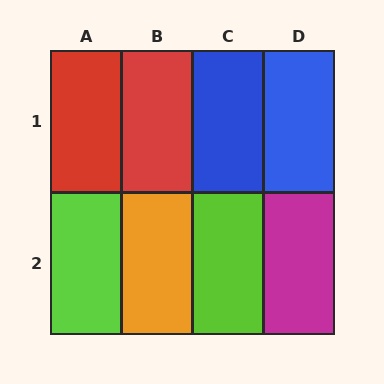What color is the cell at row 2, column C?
Lime.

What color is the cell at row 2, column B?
Orange.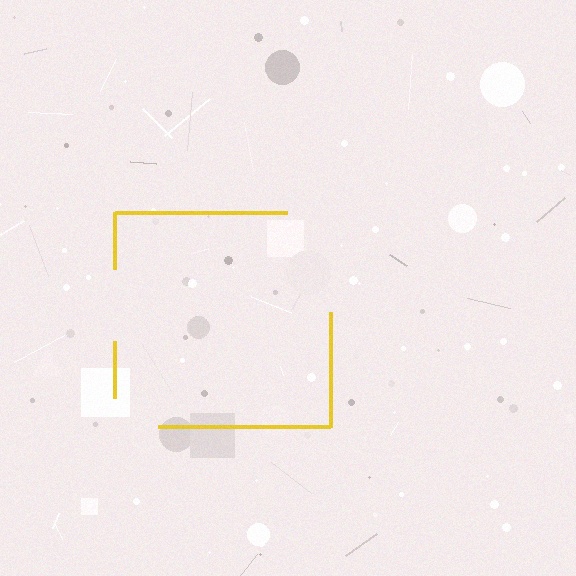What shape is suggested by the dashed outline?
The dashed outline suggests a square.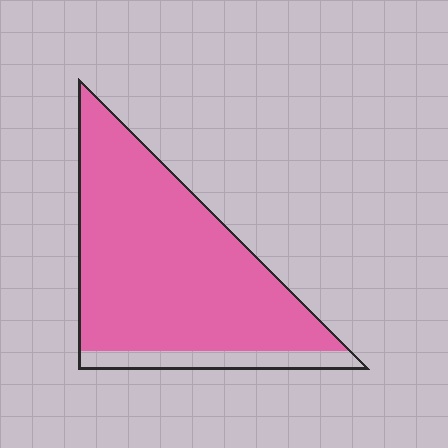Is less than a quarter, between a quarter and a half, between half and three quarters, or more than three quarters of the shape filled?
More than three quarters.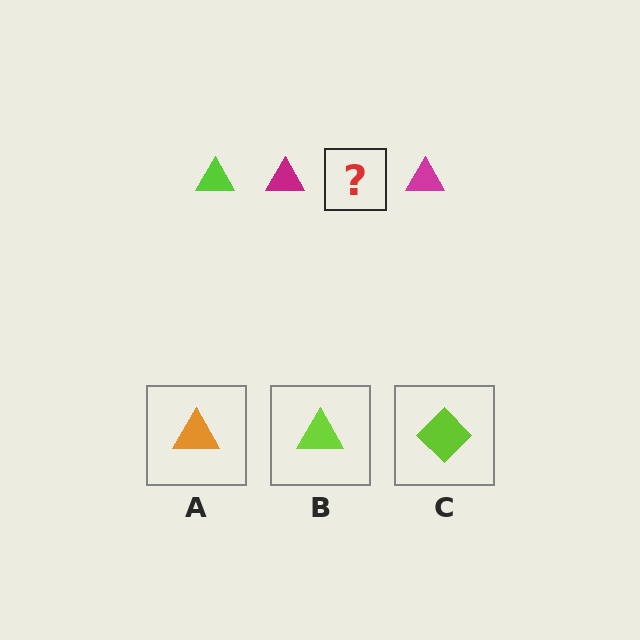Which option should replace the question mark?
Option B.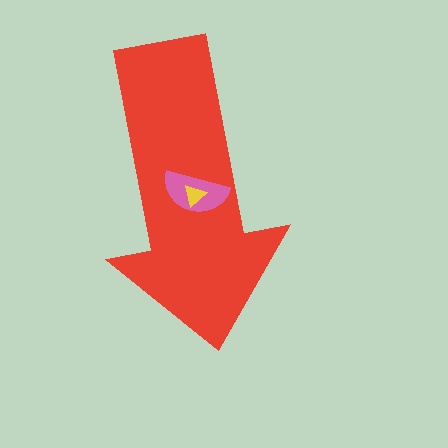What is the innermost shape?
The yellow triangle.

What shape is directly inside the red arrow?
The pink semicircle.